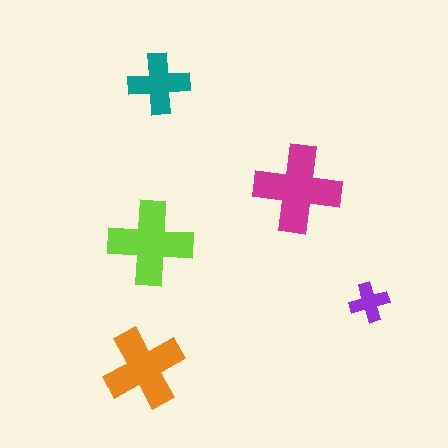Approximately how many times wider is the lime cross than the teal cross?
About 1.5 times wider.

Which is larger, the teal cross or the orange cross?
The orange one.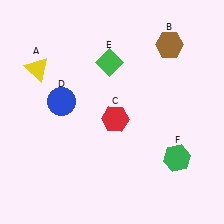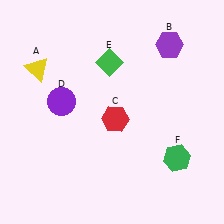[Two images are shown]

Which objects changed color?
B changed from brown to purple. D changed from blue to purple.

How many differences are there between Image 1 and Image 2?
There are 2 differences between the two images.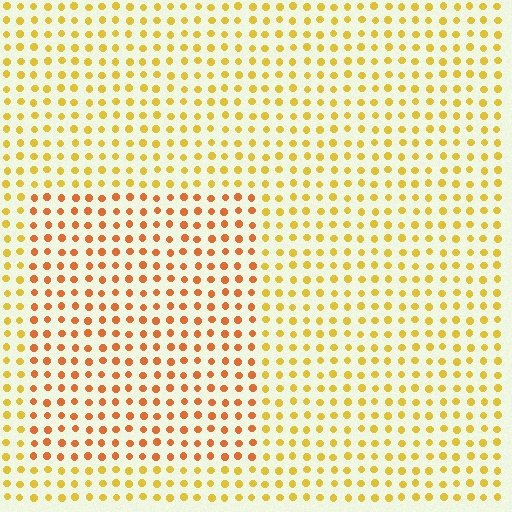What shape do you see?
I see a rectangle.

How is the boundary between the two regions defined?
The boundary is defined purely by a slight shift in hue (about 30 degrees). Spacing, size, and orientation are identical on both sides.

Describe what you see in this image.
The image is filled with small yellow elements in a uniform arrangement. A rectangle-shaped region is visible where the elements are tinted to a slightly different hue, forming a subtle color boundary.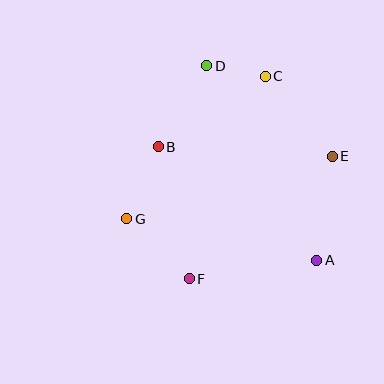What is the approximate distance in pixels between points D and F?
The distance between D and F is approximately 214 pixels.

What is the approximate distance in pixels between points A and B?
The distance between A and B is approximately 195 pixels.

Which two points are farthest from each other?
Points A and D are farthest from each other.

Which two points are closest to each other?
Points C and D are closest to each other.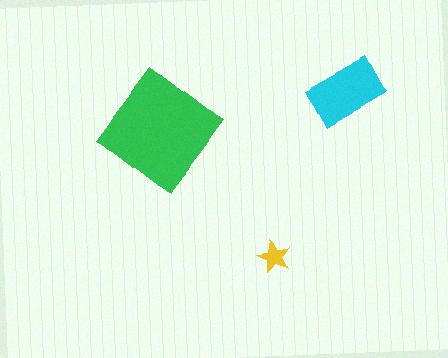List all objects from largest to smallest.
The green diamond, the cyan rectangle, the yellow star.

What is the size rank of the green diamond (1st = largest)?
1st.